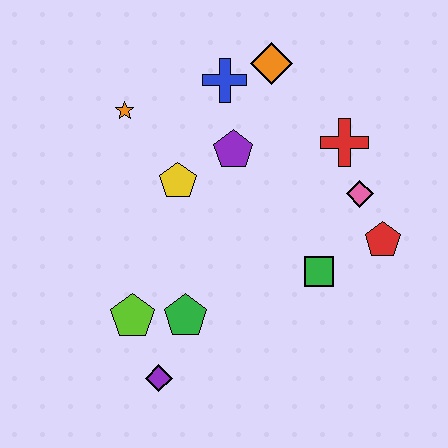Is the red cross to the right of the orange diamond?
Yes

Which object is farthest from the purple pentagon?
The purple diamond is farthest from the purple pentagon.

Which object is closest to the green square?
The red pentagon is closest to the green square.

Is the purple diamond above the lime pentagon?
No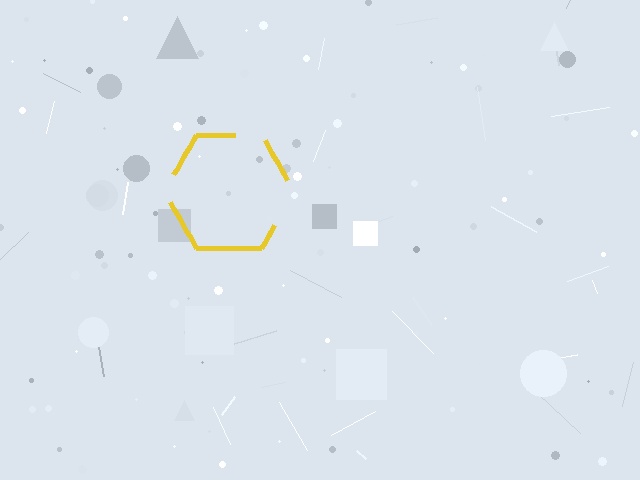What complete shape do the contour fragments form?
The contour fragments form a hexagon.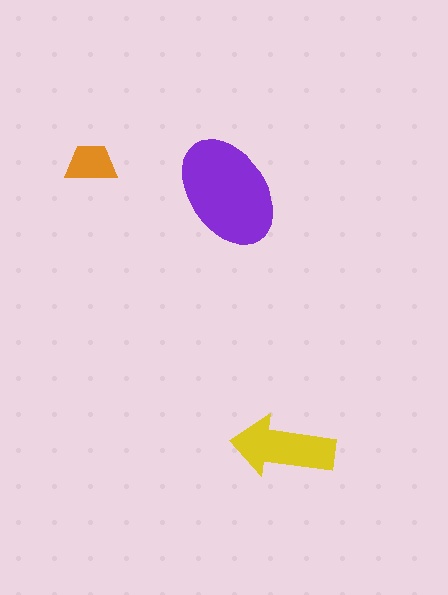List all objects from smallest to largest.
The orange trapezoid, the yellow arrow, the purple ellipse.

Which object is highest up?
The orange trapezoid is topmost.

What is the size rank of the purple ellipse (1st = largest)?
1st.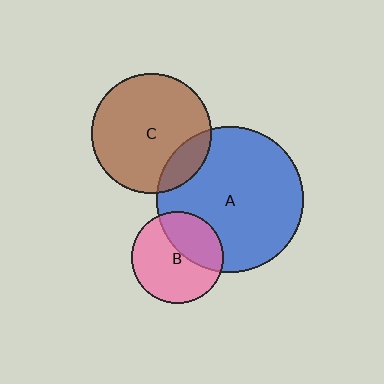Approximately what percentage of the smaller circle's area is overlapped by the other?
Approximately 15%.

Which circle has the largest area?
Circle A (blue).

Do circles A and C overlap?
Yes.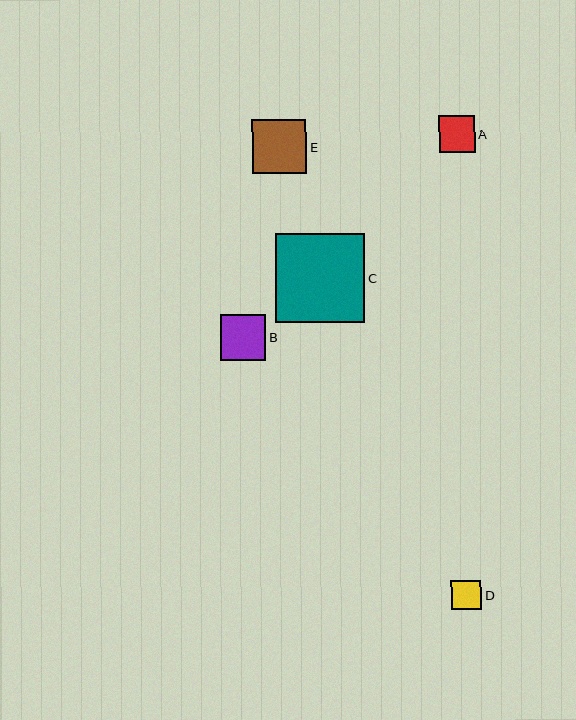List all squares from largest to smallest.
From largest to smallest: C, E, B, A, D.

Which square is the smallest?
Square D is the smallest with a size of approximately 30 pixels.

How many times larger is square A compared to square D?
Square A is approximately 1.2 times the size of square D.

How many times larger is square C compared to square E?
Square C is approximately 1.6 times the size of square E.